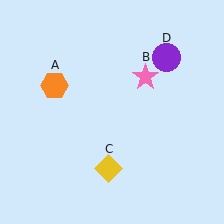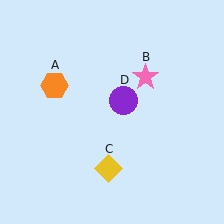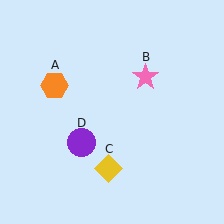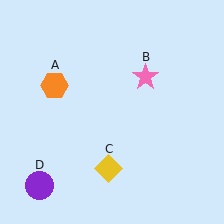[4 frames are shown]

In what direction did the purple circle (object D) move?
The purple circle (object D) moved down and to the left.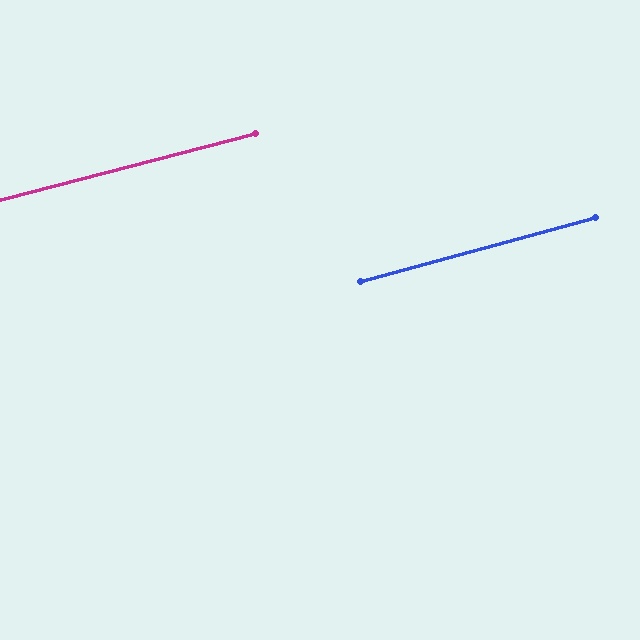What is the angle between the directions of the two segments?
Approximately 0 degrees.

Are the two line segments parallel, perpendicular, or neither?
Parallel — their directions differ by only 0.5°.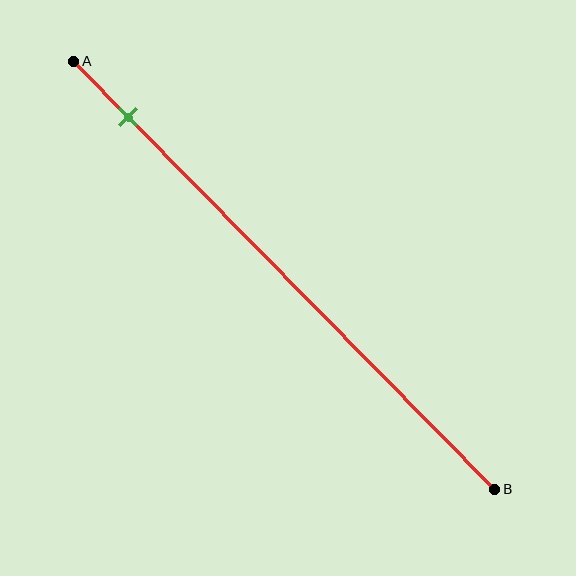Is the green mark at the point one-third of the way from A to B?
No, the mark is at about 15% from A, not at the 33% one-third point.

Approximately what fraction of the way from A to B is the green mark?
The green mark is approximately 15% of the way from A to B.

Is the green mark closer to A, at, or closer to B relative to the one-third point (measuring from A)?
The green mark is closer to point A than the one-third point of segment AB.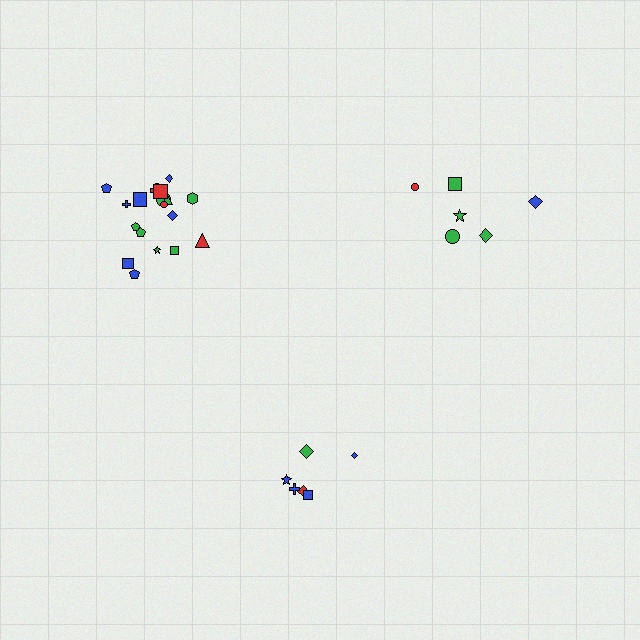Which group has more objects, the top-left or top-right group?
The top-left group.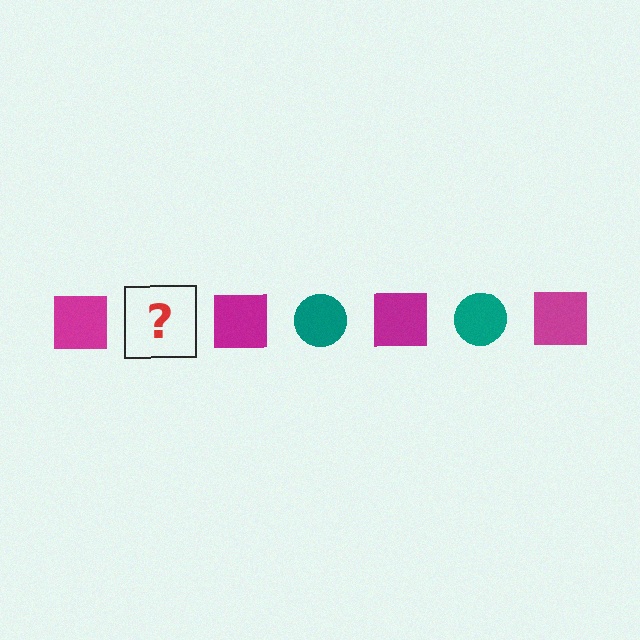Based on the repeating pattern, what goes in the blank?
The blank should be a teal circle.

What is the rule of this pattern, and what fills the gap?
The rule is that the pattern alternates between magenta square and teal circle. The gap should be filled with a teal circle.